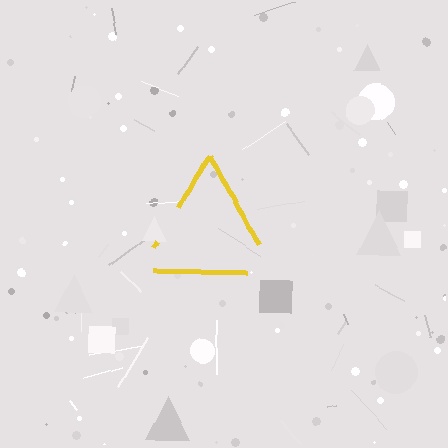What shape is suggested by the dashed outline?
The dashed outline suggests a triangle.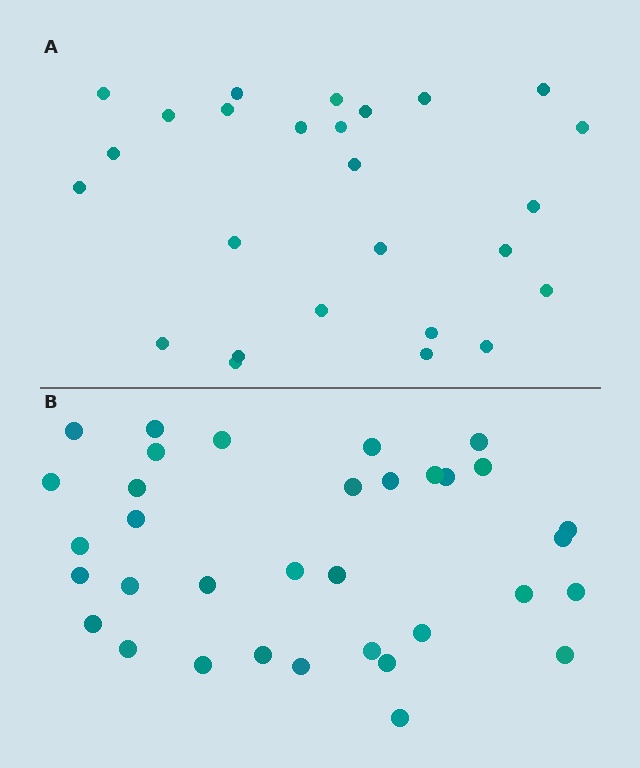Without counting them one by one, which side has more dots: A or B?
Region B (the bottom region) has more dots.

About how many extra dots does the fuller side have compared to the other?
Region B has roughly 8 or so more dots than region A.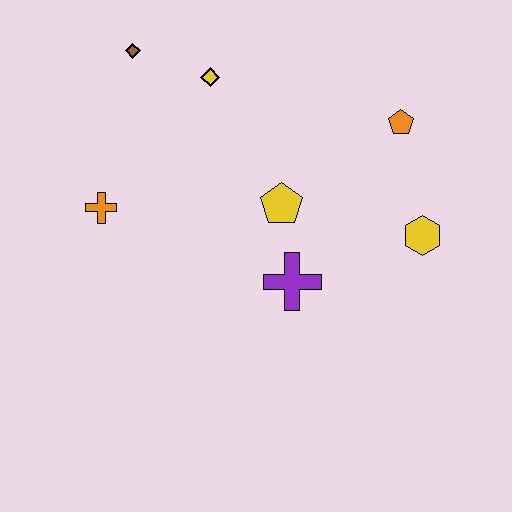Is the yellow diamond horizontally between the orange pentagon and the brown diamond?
Yes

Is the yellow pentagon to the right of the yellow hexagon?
No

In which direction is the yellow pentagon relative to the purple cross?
The yellow pentagon is above the purple cross.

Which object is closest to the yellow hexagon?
The orange pentagon is closest to the yellow hexagon.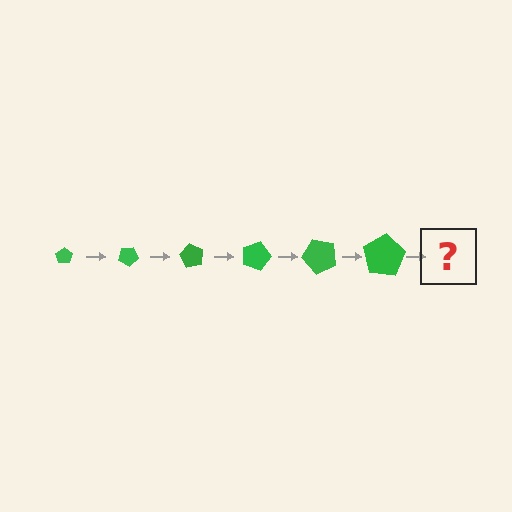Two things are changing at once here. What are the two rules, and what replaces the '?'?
The two rules are that the pentagon grows larger each step and it rotates 30 degrees each step. The '?' should be a pentagon, larger than the previous one and rotated 180 degrees from the start.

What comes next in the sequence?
The next element should be a pentagon, larger than the previous one and rotated 180 degrees from the start.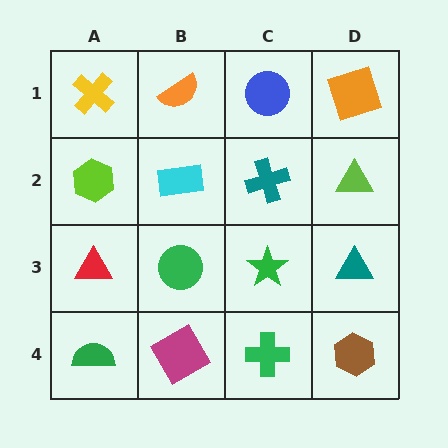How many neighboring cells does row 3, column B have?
4.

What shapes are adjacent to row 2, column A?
A yellow cross (row 1, column A), a red triangle (row 3, column A), a cyan rectangle (row 2, column B).